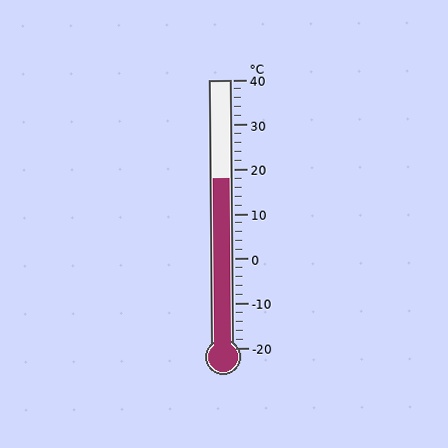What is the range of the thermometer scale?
The thermometer scale ranges from -20°C to 40°C.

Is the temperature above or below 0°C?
The temperature is above 0°C.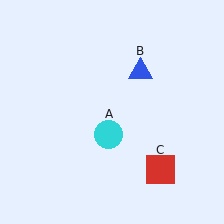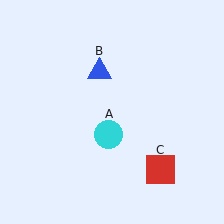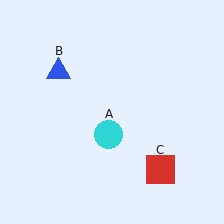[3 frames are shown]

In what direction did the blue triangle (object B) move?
The blue triangle (object B) moved left.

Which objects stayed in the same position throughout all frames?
Cyan circle (object A) and red square (object C) remained stationary.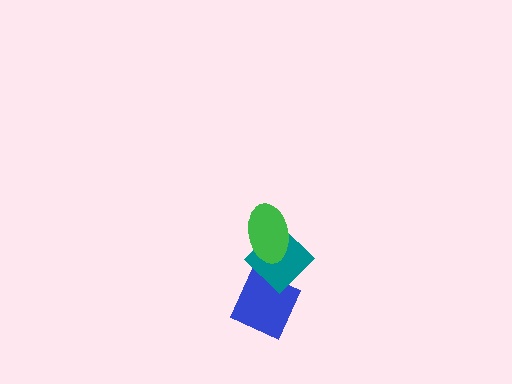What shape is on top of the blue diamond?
The teal diamond is on top of the blue diamond.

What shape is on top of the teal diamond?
The green ellipse is on top of the teal diamond.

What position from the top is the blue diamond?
The blue diamond is 3rd from the top.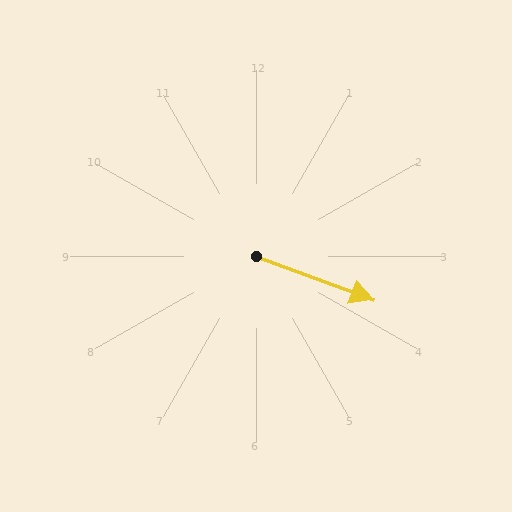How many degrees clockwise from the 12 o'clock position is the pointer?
Approximately 111 degrees.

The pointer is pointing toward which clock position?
Roughly 4 o'clock.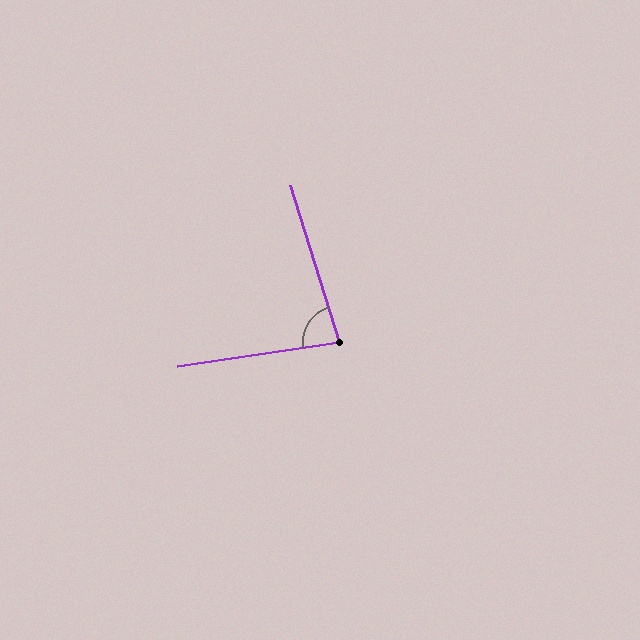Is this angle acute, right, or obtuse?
It is acute.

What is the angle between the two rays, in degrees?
Approximately 81 degrees.